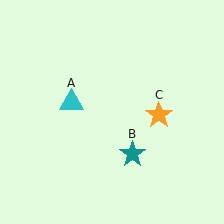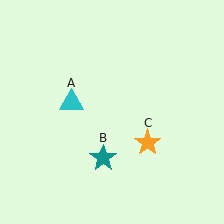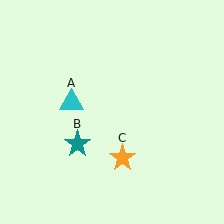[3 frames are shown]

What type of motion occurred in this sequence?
The teal star (object B), orange star (object C) rotated clockwise around the center of the scene.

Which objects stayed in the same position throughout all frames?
Cyan triangle (object A) remained stationary.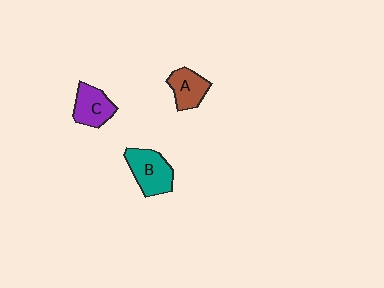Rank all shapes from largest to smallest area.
From largest to smallest: B (teal), C (purple), A (brown).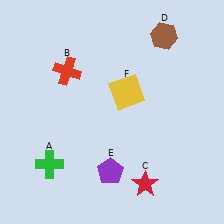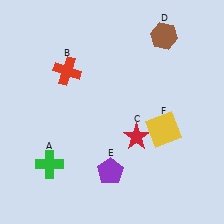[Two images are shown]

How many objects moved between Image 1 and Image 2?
2 objects moved between the two images.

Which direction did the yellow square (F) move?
The yellow square (F) moved down.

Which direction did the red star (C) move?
The red star (C) moved up.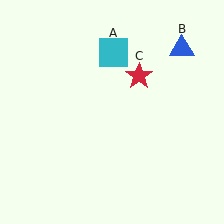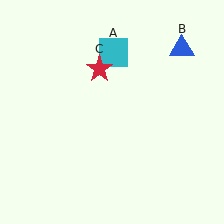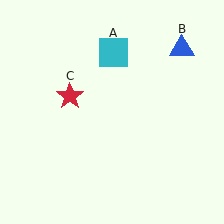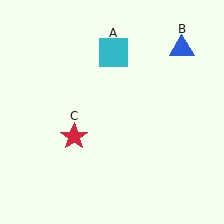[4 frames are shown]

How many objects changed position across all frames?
1 object changed position: red star (object C).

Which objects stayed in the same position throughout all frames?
Cyan square (object A) and blue triangle (object B) remained stationary.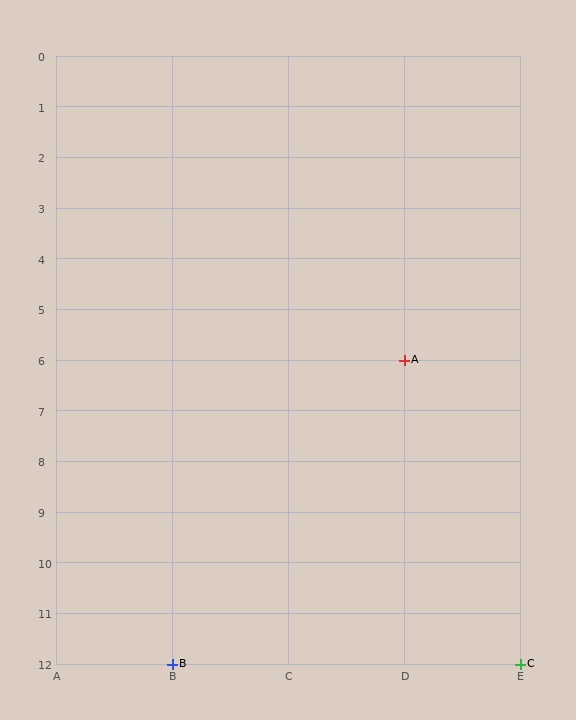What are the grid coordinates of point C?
Point C is at grid coordinates (E, 12).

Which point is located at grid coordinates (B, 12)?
Point B is at (B, 12).